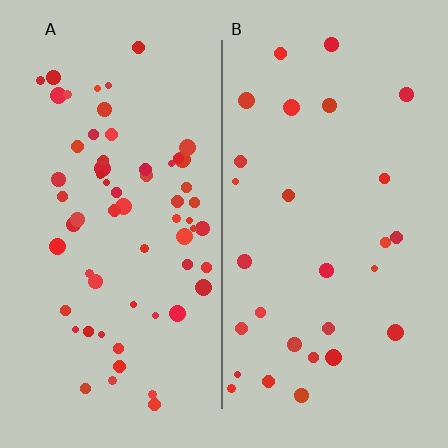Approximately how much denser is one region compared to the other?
Approximately 2.3× — region A over region B.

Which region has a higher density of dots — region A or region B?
A (the left).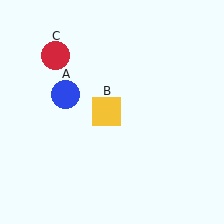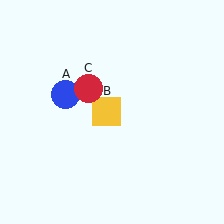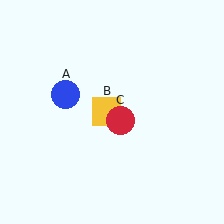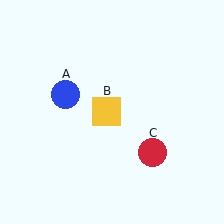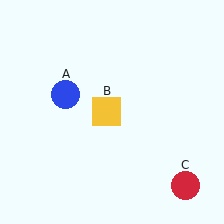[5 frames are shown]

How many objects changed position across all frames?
1 object changed position: red circle (object C).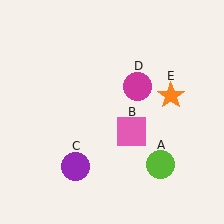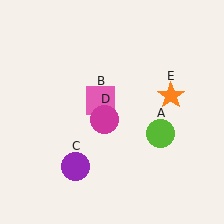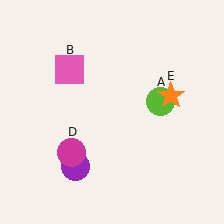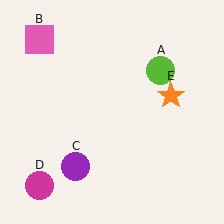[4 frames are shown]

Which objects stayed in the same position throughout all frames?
Purple circle (object C) and orange star (object E) remained stationary.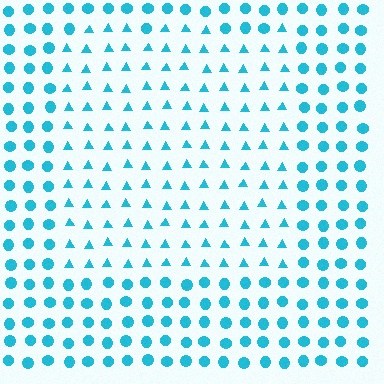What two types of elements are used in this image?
The image uses triangles inside the rectangle region and circles outside it.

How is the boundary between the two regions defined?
The boundary is defined by a change in element shape: triangles inside vs. circles outside. All elements share the same color and spacing.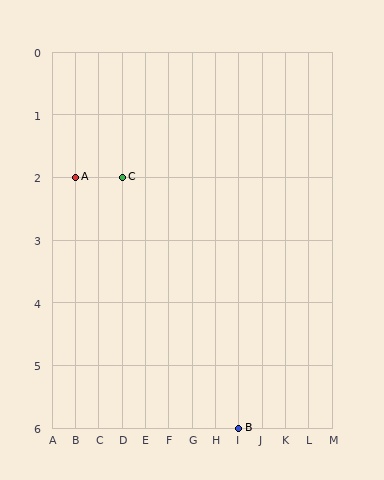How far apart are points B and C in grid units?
Points B and C are 5 columns and 4 rows apart (about 6.4 grid units diagonally).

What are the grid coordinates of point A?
Point A is at grid coordinates (B, 2).